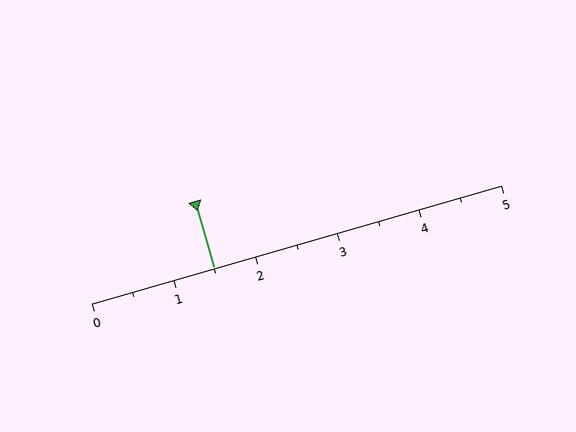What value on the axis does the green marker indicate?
The marker indicates approximately 1.5.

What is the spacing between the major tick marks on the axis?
The major ticks are spaced 1 apart.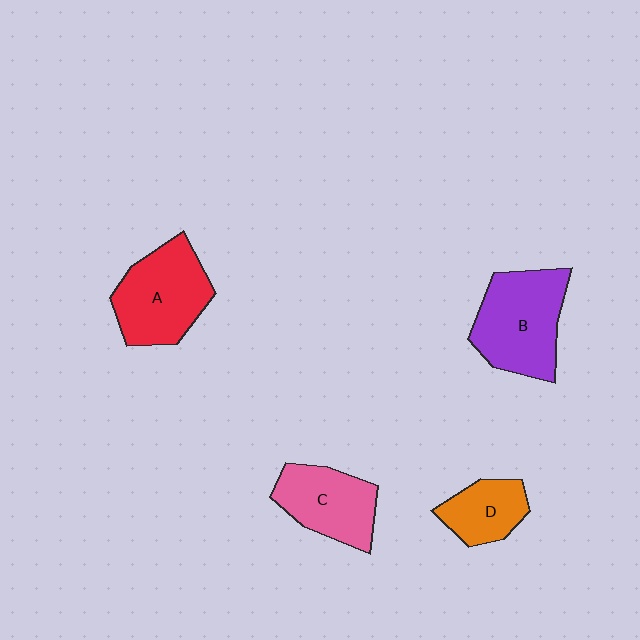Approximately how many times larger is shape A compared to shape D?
Approximately 1.7 times.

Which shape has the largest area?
Shape B (purple).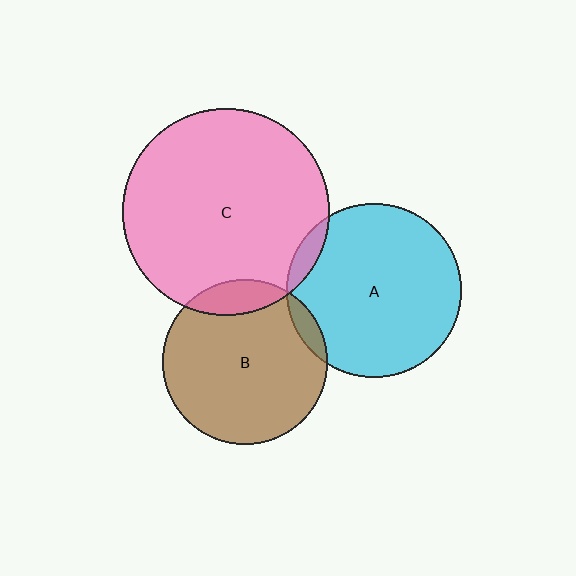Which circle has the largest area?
Circle C (pink).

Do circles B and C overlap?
Yes.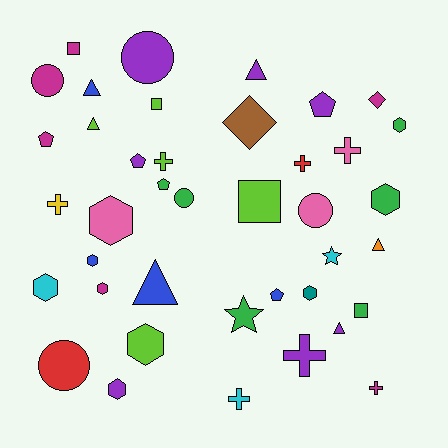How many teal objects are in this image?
There is 1 teal object.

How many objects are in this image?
There are 40 objects.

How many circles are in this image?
There are 5 circles.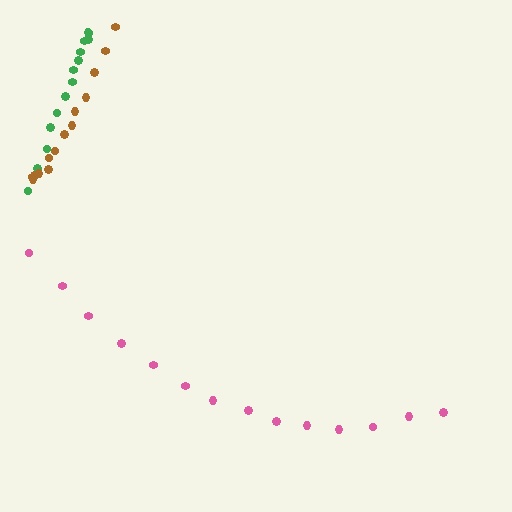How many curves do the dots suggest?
There are 3 distinct paths.